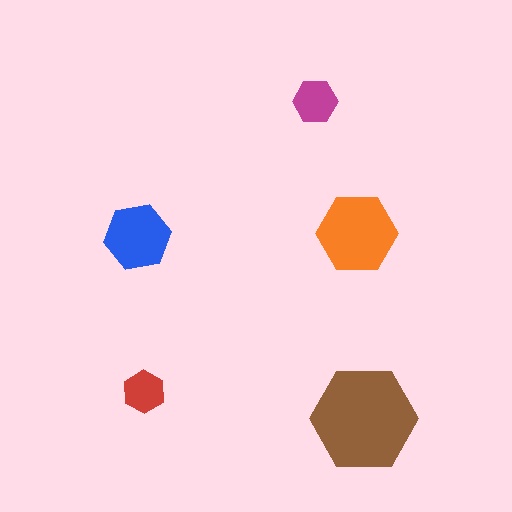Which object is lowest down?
The brown hexagon is bottommost.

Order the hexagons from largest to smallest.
the brown one, the orange one, the blue one, the magenta one, the red one.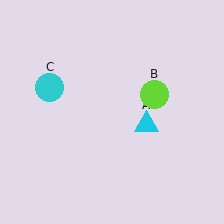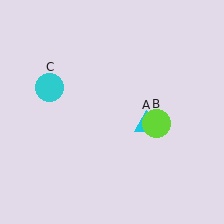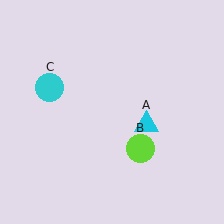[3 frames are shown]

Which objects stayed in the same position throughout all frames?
Cyan triangle (object A) and cyan circle (object C) remained stationary.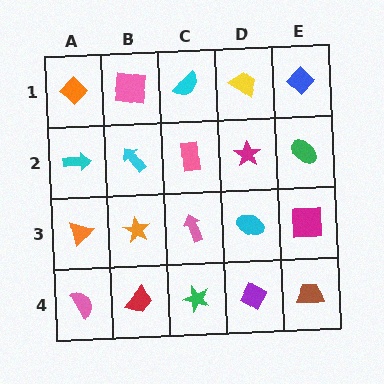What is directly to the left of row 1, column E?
A yellow trapezoid.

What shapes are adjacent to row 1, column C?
A pink rectangle (row 2, column C), a pink square (row 1, column B), a yellow trapezoid (row 1, column D).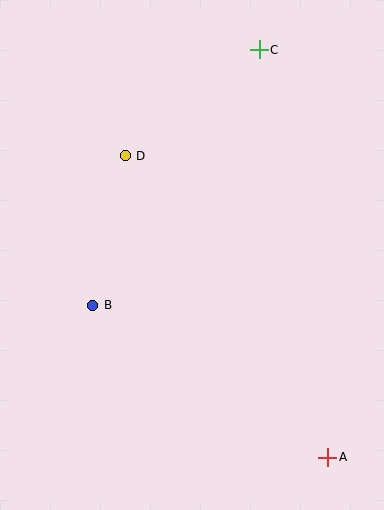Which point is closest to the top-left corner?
Point D is closest to the top-left corner.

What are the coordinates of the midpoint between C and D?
The midpoint between C and D is at (192, 103).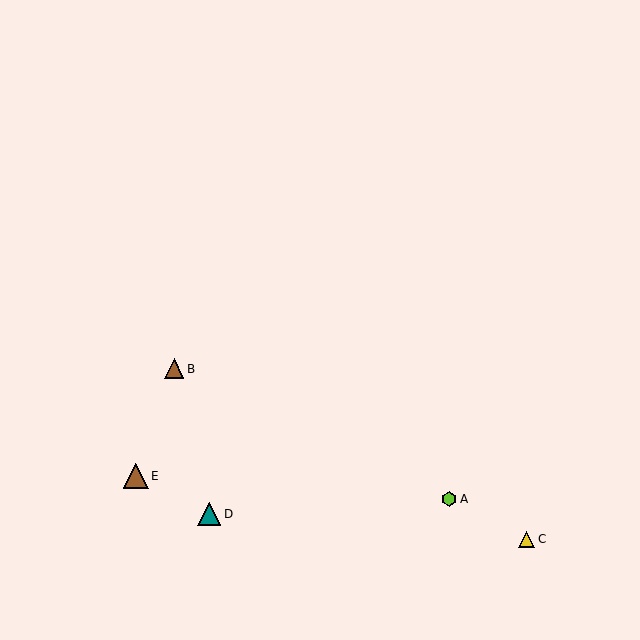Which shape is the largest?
The brown triangle (labeled E) is the largest.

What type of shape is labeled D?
Shape D is a teal triangle.